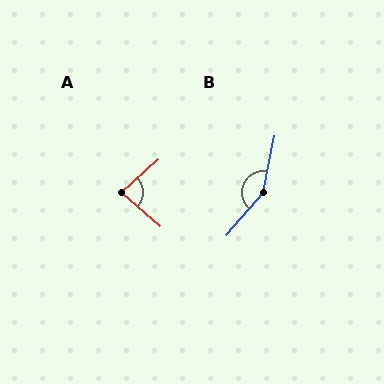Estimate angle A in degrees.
Approximately 83 degrees.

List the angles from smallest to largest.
A (83°), B (151°).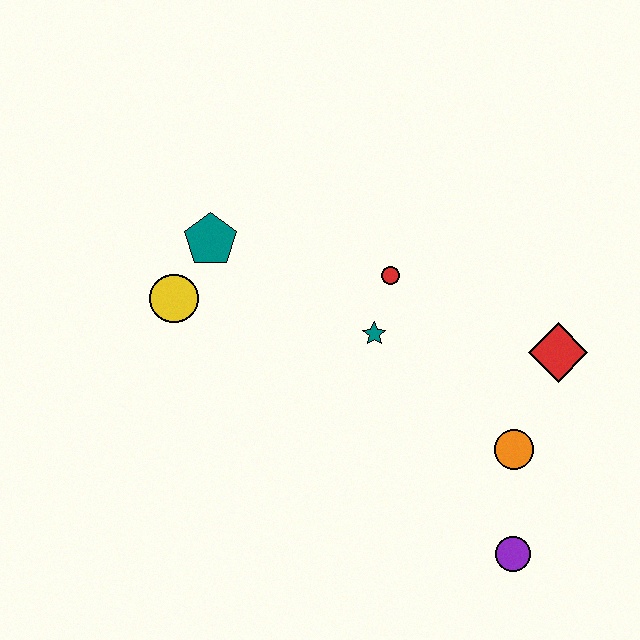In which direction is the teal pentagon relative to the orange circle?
The teal pentagon is to the left of the orange circle.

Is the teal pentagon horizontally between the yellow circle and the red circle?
Yes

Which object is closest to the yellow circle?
The teal pentagon is closest to the yellow circle.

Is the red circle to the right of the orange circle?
No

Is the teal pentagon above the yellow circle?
Yes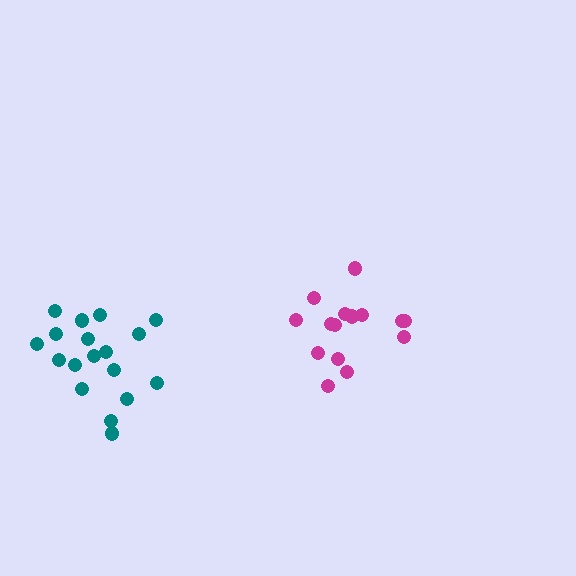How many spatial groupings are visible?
There are 2 spatial groupings.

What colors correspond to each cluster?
The clusters are colored: teal, magenta.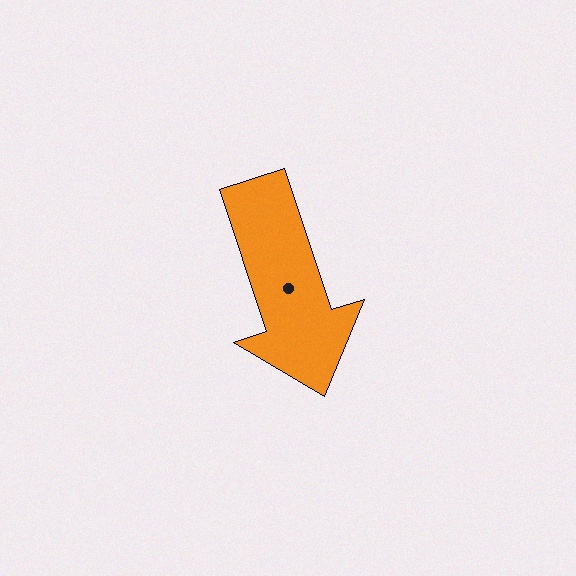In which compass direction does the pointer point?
South.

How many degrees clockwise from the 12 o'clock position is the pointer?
Approximately 162 degrees.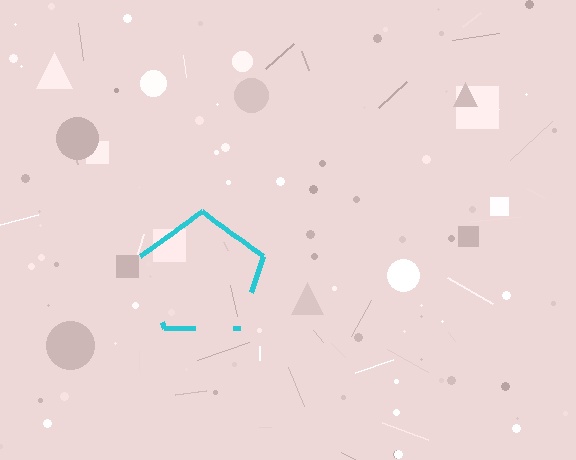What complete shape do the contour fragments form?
The contour fragments form a pentagon.